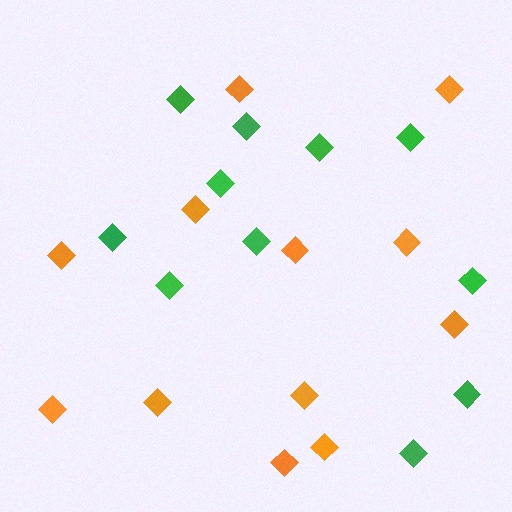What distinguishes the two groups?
There are 2 groups: one group of green diamonds (11) and one group of orange diamonds (12).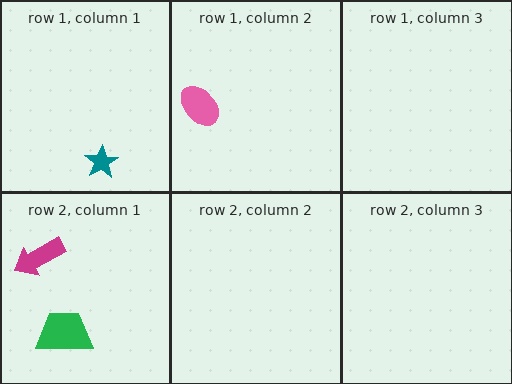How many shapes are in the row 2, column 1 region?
2.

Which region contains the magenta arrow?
The row 2, column 1 region.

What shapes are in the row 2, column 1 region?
The green trapezoid, the magenta arrow.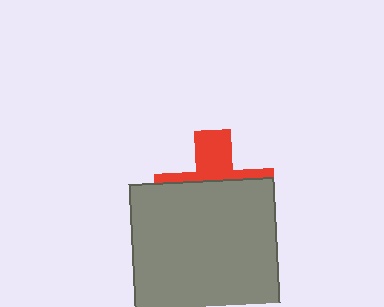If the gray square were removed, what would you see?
You would see the complete red cross.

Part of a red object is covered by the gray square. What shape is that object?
It is a cross.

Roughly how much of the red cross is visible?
A small part of it is visible (roughly 35%).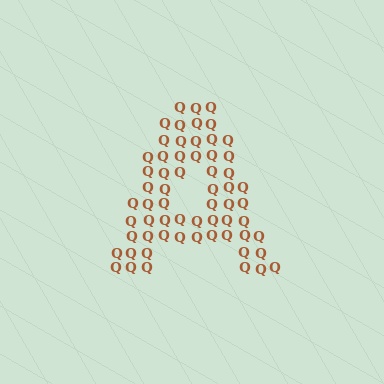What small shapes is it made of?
It is made of small letter Q's.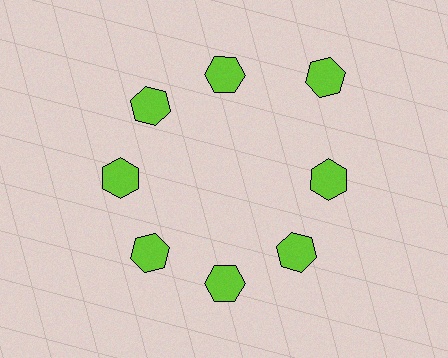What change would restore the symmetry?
The symmetry would be restored by moving it inward, back onto the ring so that all 8 hexagons sit at equal angles and equal distance from the center.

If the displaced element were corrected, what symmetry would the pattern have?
It would have 8-fold rotational symmetry — the pattern would map onto itself every 45 degrees.